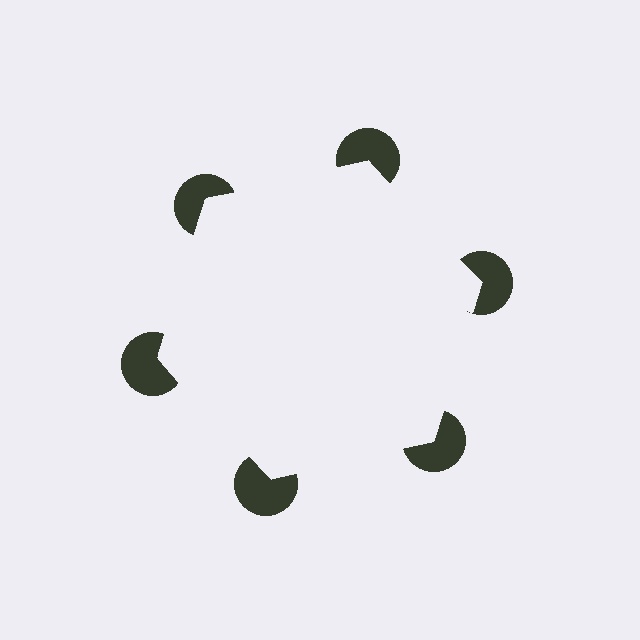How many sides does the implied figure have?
6 sides.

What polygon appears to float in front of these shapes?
An illusory hexagon — its edges are inferred from the aligned wedge cuts in the pac-man discs, not physically drawn.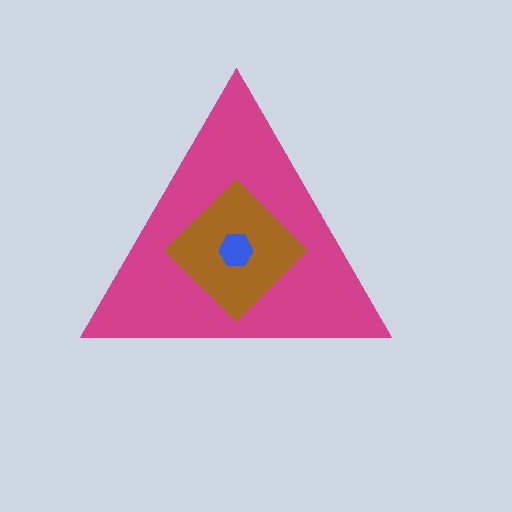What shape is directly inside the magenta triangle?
The brown diamond.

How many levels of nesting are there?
3.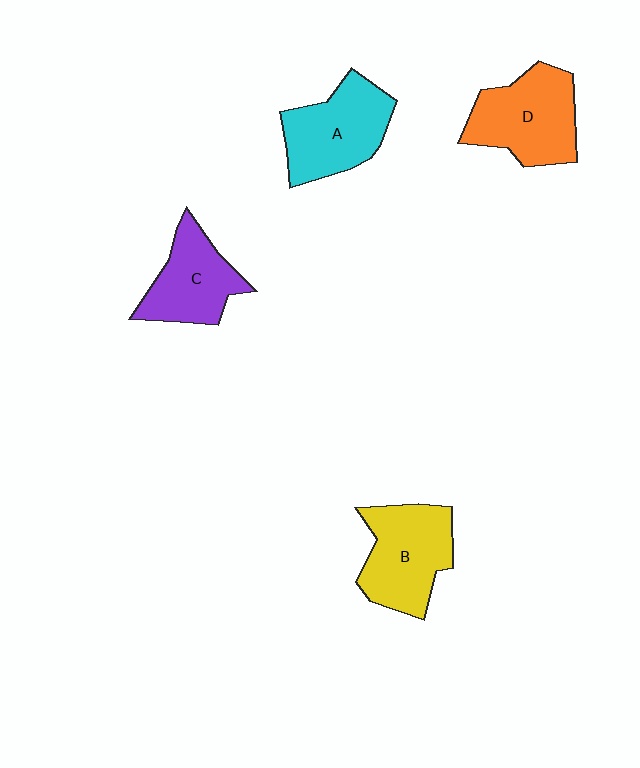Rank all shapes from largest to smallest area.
From largest to smallest: D (orange), B (yellow), A (cyan), C (purple).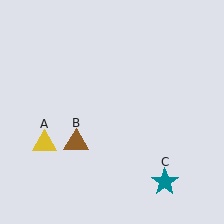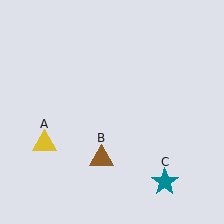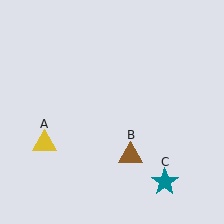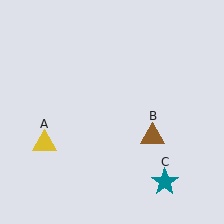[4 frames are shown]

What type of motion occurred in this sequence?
The brown triangle (object B) rotated counterclockwise around the center of the scene.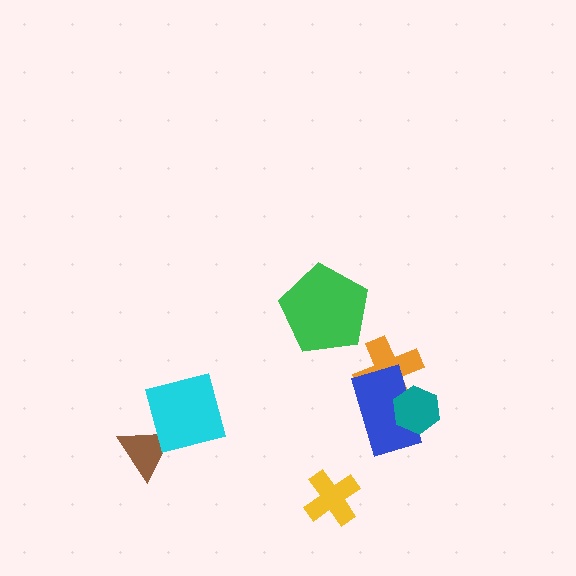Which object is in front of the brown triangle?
The cyan square is in front of the brown triangle.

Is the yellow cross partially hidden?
No, no other shape covers it.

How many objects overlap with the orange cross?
2 objects overlap with the orange cross.